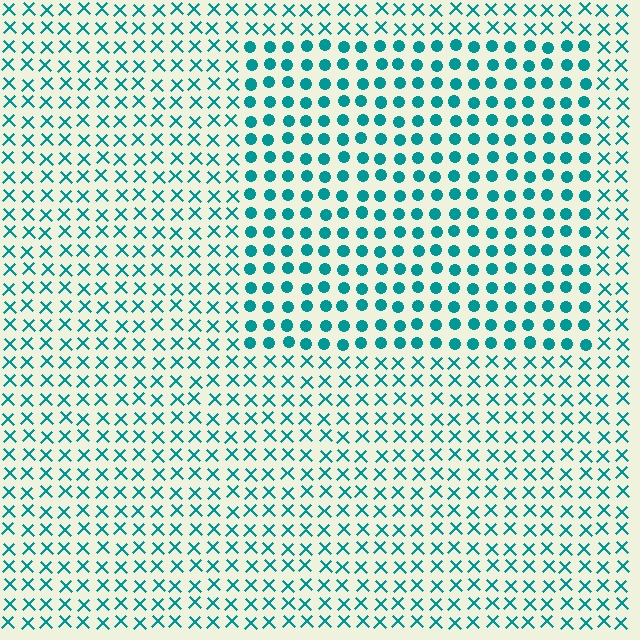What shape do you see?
I see a rectangle.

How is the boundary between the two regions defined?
The boundary is defined by a change in element shape: circles inside vs. X marks outside. All elements share the same color and spacing.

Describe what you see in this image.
The image is filled with small teal elements arranged in a uniform grid. A rectangle-shaped region contains circles, while the surrounding area contains X marks. The boundary is defined purely by the change in element shape.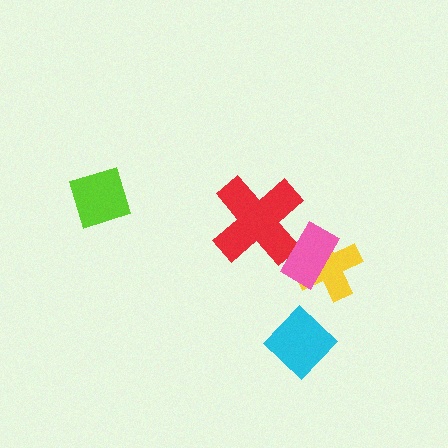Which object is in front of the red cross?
The pink rectangle is in front of the red cross.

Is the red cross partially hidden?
Yes, it is partially covered by another shape.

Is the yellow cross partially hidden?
Yes, it is partially covered by another shape.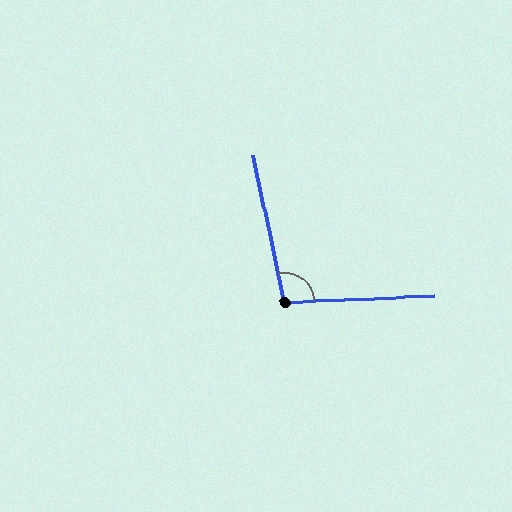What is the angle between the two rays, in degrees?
Approximately 100 degrees.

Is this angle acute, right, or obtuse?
It is obtuse.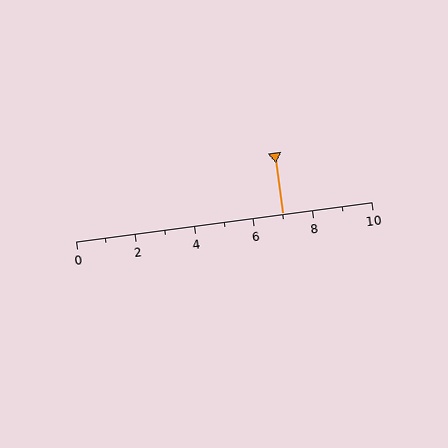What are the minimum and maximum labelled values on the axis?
The axis runs from 0 to 10.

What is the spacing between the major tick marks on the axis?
The major ticks are spaced 2 apart.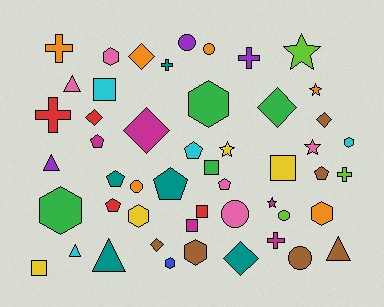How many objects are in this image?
There are 50 objects.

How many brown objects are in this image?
There are 6 brown objects.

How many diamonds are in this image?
There are 7 diamonds.